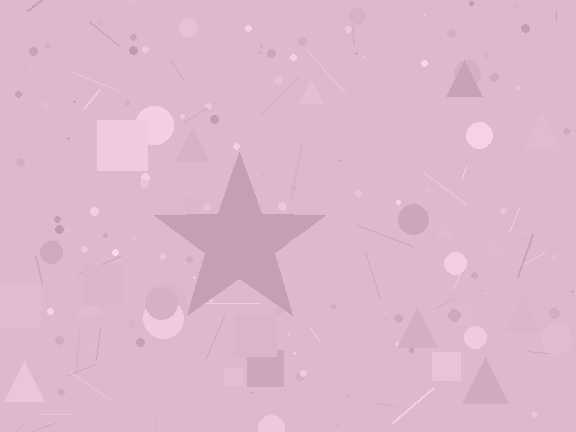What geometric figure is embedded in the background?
A star is embedded in the background.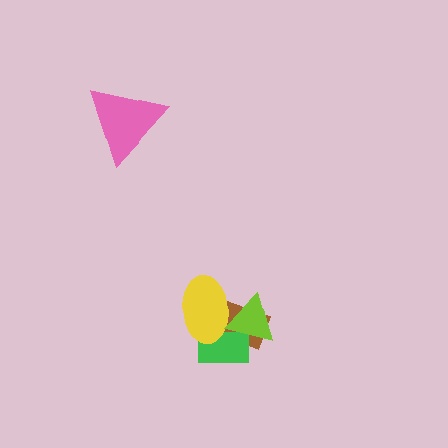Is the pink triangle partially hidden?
No, no other shape covers it.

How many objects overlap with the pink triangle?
0 objects overlap with the pink triangle.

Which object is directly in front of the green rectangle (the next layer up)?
The yellow ellipse is directly in front of the green rectangle.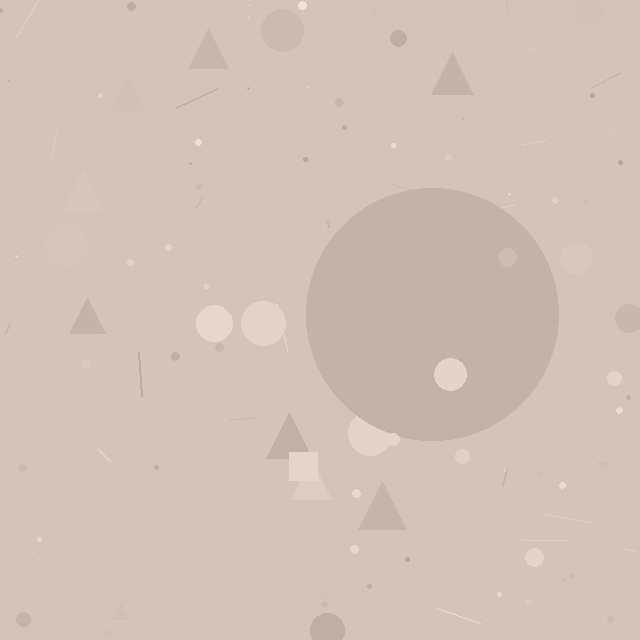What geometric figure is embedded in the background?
A circle is embedded in the background.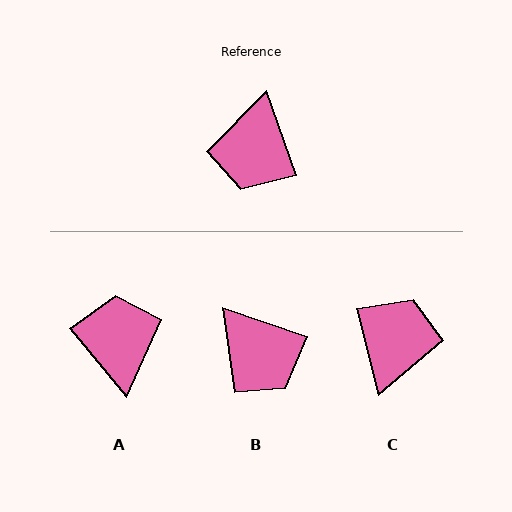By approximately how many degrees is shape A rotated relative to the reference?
Approximately 159 degrees clockwise.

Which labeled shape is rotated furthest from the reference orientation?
C, about 175 degrees away.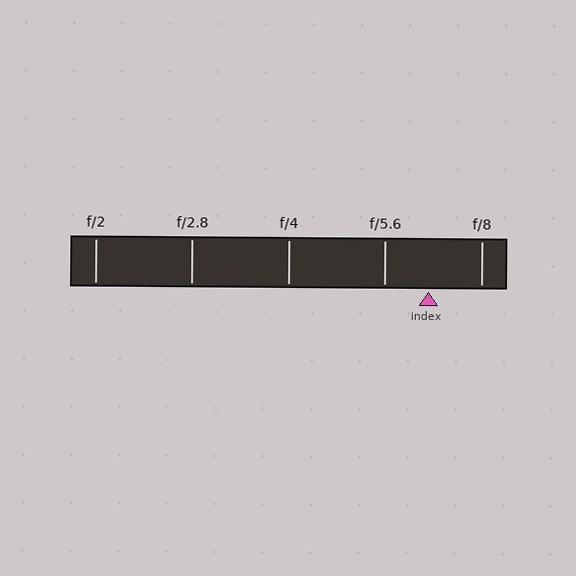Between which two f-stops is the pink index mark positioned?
The index mark is between f/5.6 and f/8.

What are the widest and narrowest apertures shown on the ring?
The widest aperture shown is f/2 and the narrowest is f/8.